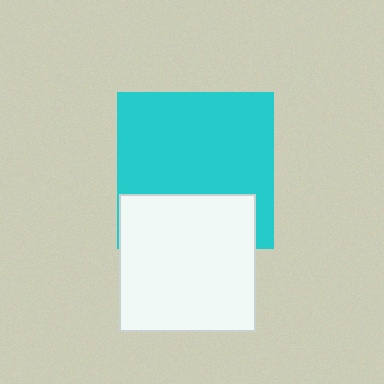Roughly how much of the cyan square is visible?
Most of it is visible (roughly 69%).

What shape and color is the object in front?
The object in front is a white square.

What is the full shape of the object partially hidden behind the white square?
The partially hidden object is a cyan square.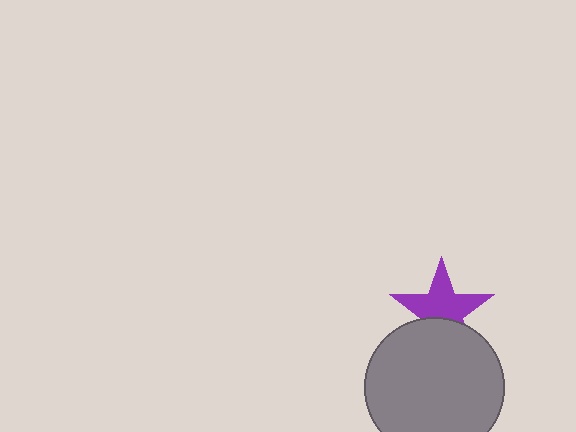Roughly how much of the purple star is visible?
About half of it is visible (roughly 64%).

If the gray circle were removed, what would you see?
You would see the complete purple star.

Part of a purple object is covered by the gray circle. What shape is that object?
It is a star.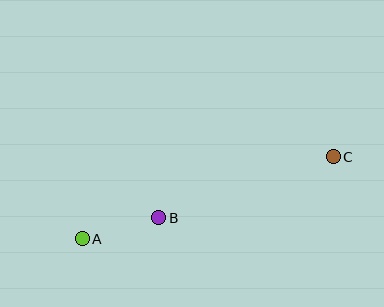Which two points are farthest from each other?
Points A and C are farthest from each other.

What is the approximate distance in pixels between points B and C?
The distance between B and C is approximately 185 pixels.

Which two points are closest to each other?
Points A and B are closest to each other.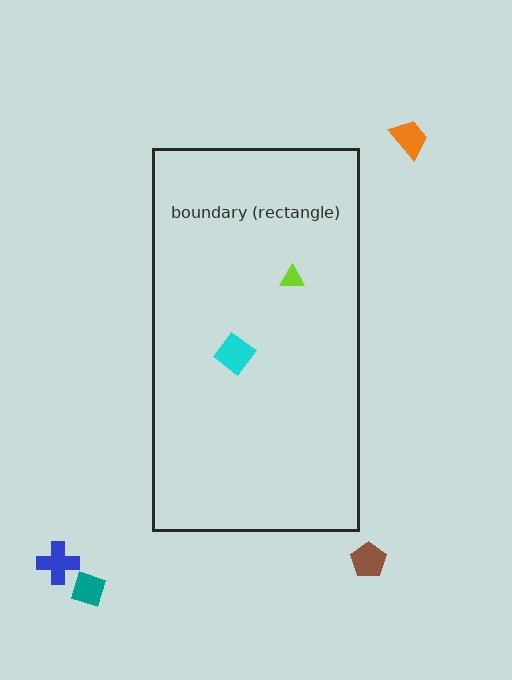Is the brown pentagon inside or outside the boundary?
Outside.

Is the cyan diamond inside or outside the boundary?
Inside.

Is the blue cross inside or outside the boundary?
Outside.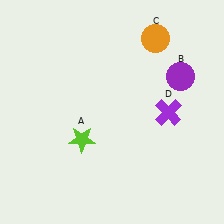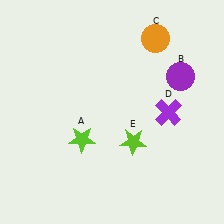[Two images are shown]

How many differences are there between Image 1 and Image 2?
There is 1 difference between the two images.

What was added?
A lime star (E) was added in Image 2.